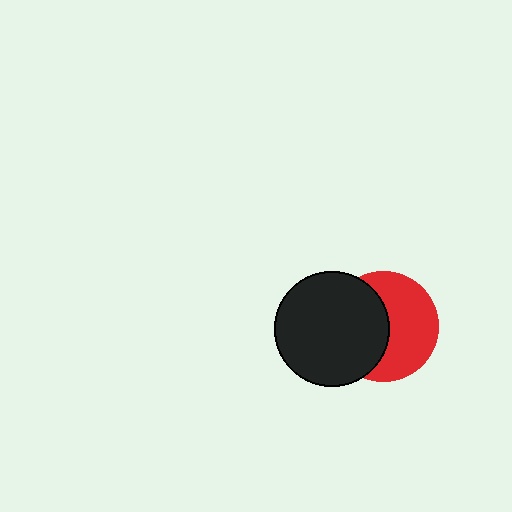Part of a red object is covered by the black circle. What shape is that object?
It is a circle.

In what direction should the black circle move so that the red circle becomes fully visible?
The black circle should move left. That is the shortest direction to clear the overlap and leave the red circle fully visible.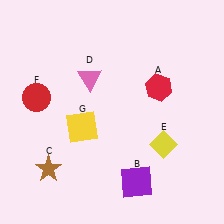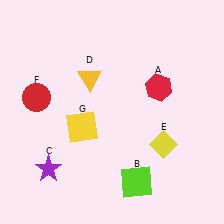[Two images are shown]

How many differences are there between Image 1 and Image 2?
There are 3 differences between the two images.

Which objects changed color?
B changed from purple to lime. C changed from brown to purple. D changed from pink to yellow.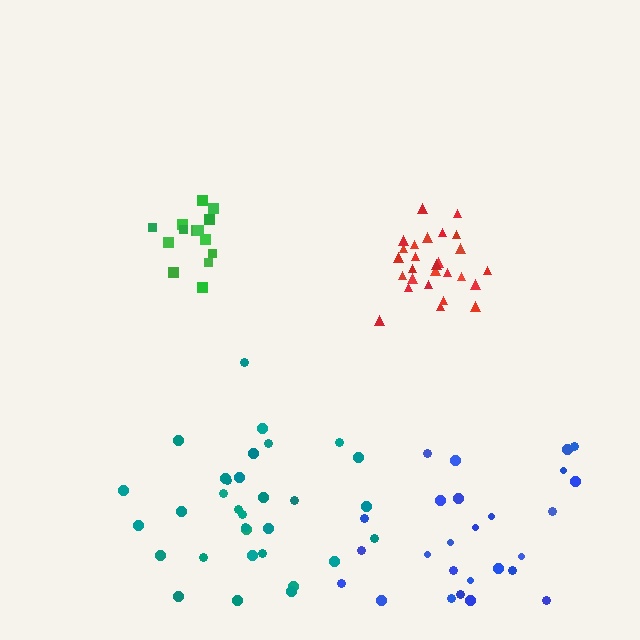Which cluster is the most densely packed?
Red.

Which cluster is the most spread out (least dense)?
Blue.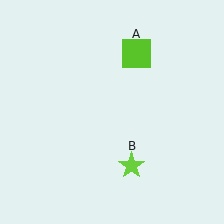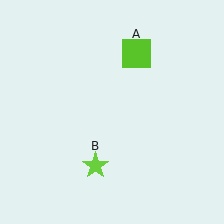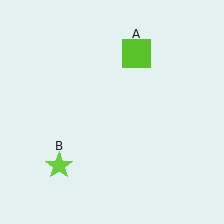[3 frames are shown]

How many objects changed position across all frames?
1 object changed position: lime star (object B).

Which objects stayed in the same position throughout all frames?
Lime square (object A) remained stationary.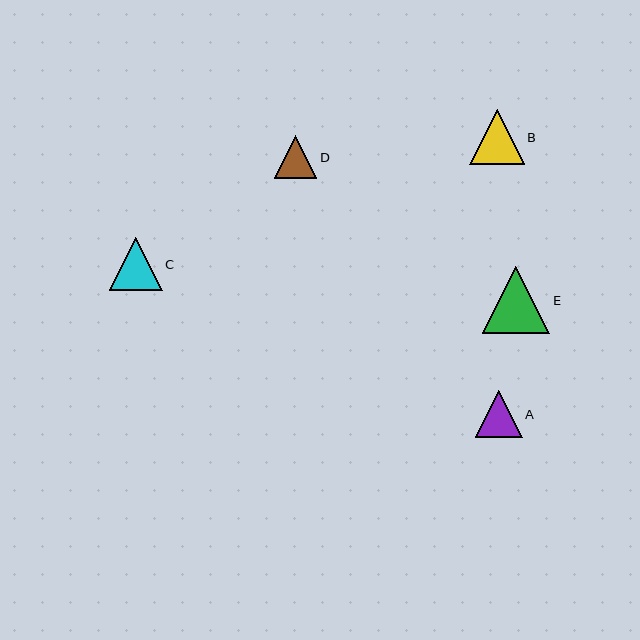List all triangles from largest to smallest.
From largest to smallest: E, B, C, A, D.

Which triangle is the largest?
Triangle E is the largest with a size of approximately 67 pixels.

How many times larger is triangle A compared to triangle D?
Triangle A is approximately 1.1 times the size of triangle D.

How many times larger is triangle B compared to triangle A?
Triangle B is approximately 1.2 times the size of triangle A.